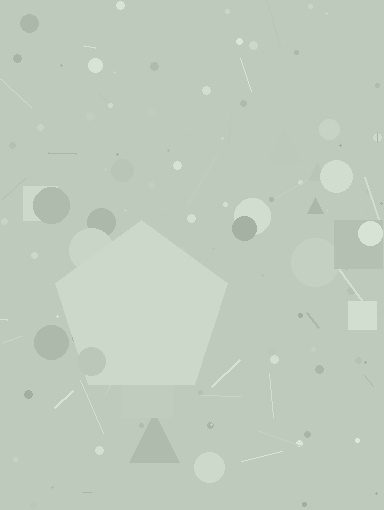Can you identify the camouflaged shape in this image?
The camouflaged shape is a pentagon.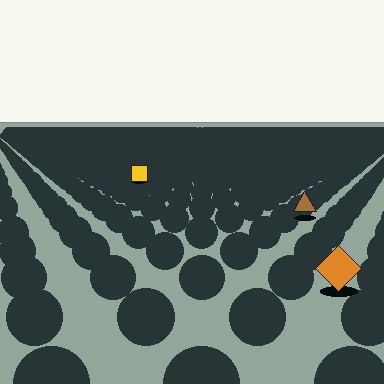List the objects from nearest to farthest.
From nearest to farthest: the orange diamond, the brown triangle, the yellow square.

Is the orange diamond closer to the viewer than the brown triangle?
Yes. The orange diamond is closer — you can tell from the texture gradient: the ground texture is coarser near it.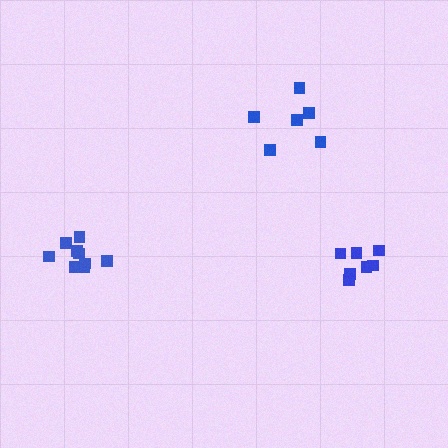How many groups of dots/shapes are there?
There are 3 groups.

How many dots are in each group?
Group 1: 9 dots, Group 2: 6 dots, Group 3: 7 dots (22 total).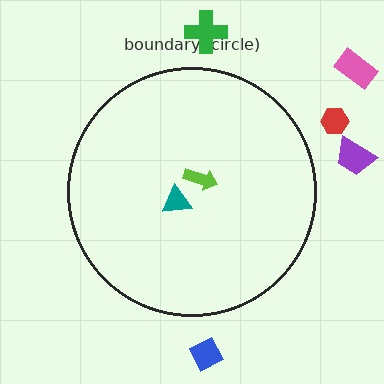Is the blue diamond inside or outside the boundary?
Outside.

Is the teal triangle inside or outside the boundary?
Inside.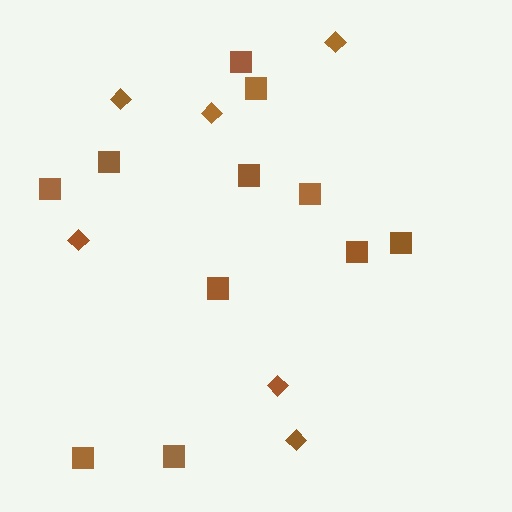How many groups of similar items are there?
There are 2 groups: one group of diamonds (6) and one group of squares (11).